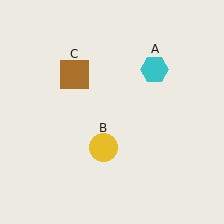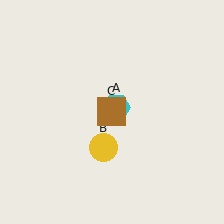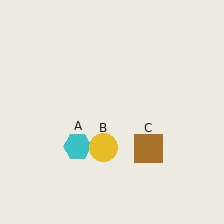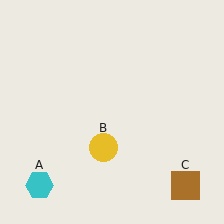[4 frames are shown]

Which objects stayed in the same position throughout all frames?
Yellow circle (object B) remained stationary.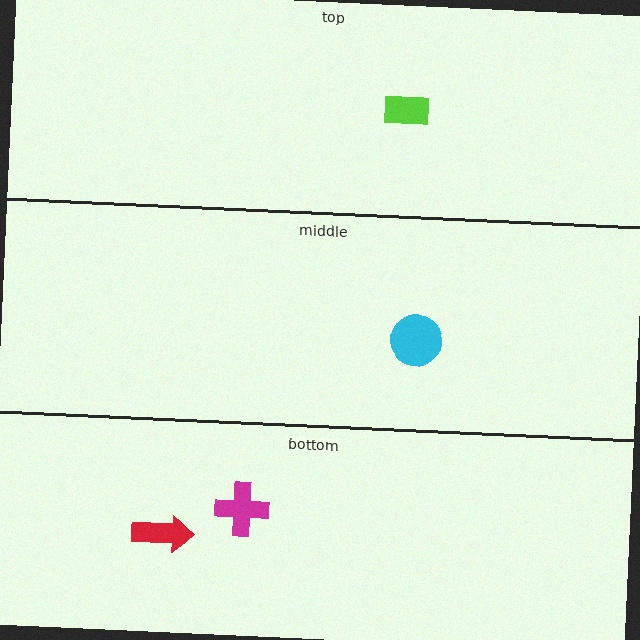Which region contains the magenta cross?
The bottom region.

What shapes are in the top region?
The lime rectangle.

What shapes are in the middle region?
The cyan circle.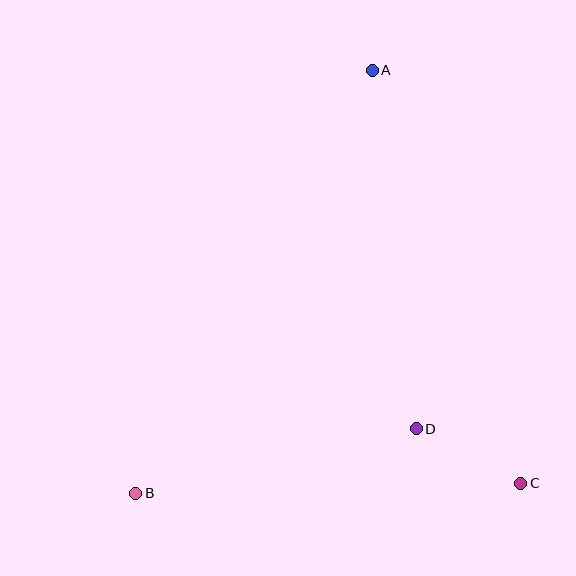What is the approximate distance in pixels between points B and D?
The distance between B and D is approximately 288 pixels.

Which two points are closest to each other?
Points C and D are closest to each other.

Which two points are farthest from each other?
Points A and B are farthest from each other.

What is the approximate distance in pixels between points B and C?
The distance between B and C is approximately 385 pixels.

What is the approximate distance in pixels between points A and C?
The distance between A and C is approximately 439 pixels.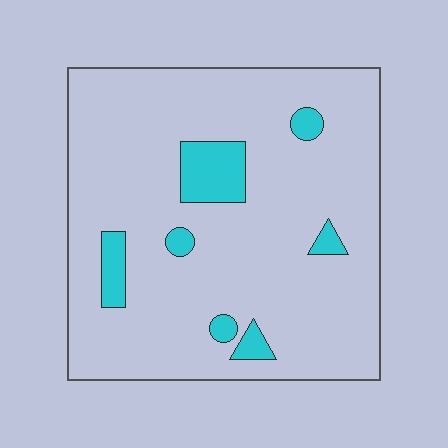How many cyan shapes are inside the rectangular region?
7.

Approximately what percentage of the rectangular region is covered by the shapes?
Approximately 10%.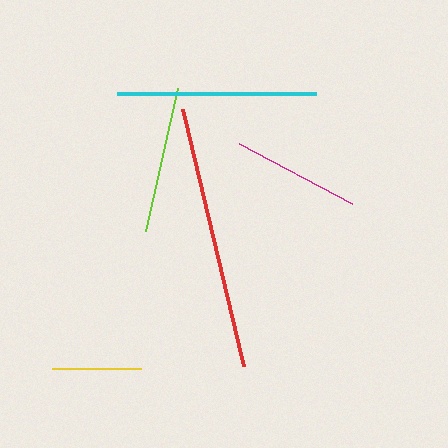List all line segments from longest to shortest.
From longest to shortest: red, cyan, lime, magenta, yellow.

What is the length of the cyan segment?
The cyan segment is approximately 199 pixels long.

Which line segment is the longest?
The red line is the longest at approximately 264 pixels.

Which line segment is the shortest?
The yellow line is the shortest at approximately 89 pixels.